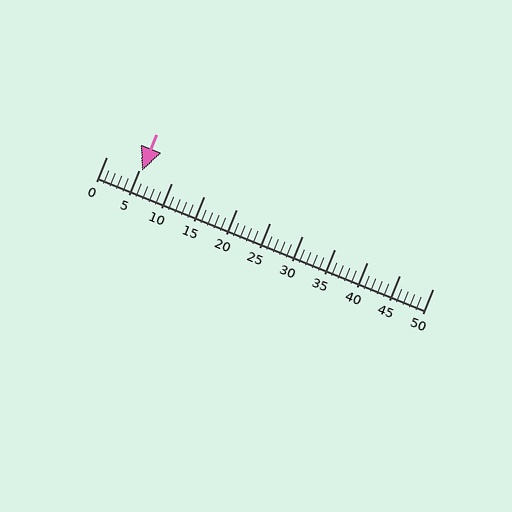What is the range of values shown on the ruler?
The ruler shows values from 0 to 50.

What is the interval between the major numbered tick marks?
The major tick marks are spaced 5 units apart.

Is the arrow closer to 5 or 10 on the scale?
The arrow is closer to 5.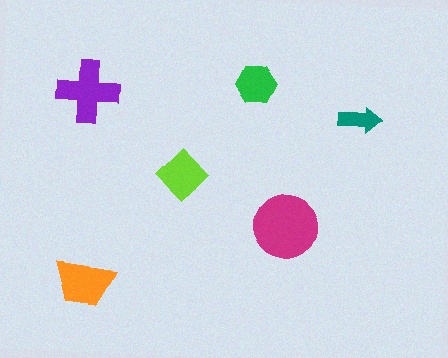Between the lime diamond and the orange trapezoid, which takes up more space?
The orange trapezoid.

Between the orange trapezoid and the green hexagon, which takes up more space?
The orange trapezoid.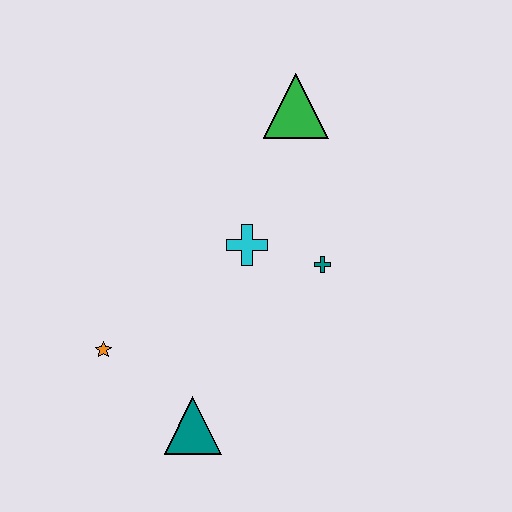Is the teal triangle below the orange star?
Yes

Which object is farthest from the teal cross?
The orange star is farthest from the teal cross.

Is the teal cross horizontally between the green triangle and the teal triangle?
No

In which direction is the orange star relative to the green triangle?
The orange star is below the green triangle.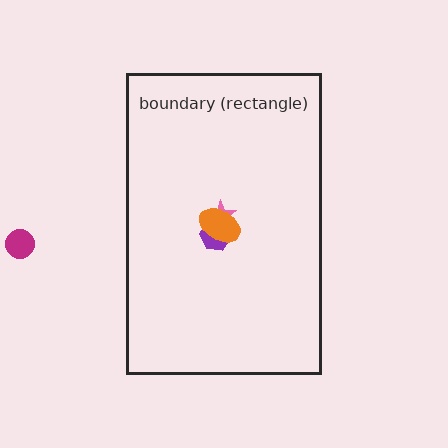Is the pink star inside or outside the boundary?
Inside.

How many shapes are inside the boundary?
3 inside, 1 outside.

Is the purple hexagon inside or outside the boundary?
Inside.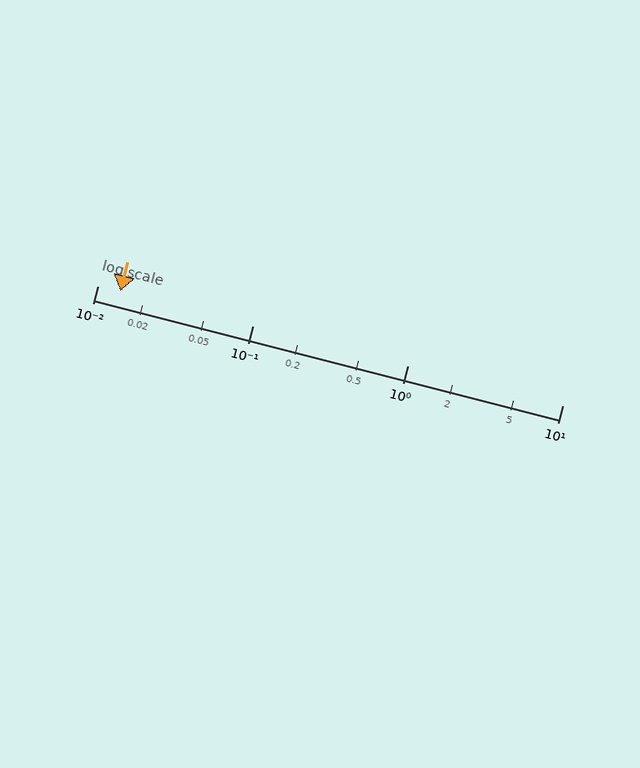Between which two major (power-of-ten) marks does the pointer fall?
The pointer is between 0.01 and 0.1.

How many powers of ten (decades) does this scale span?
The scale spans 3 decades, from 0.01 to 10.